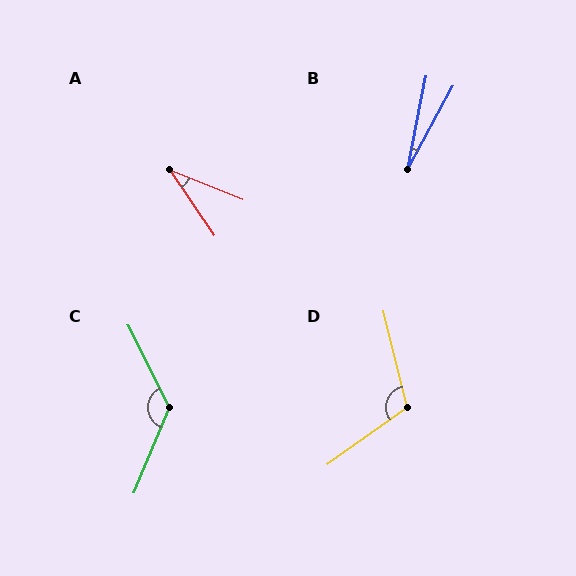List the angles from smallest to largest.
B (17°), A (34°), D (112°), C (131°).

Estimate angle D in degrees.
Approximately 112 degrees.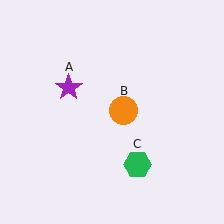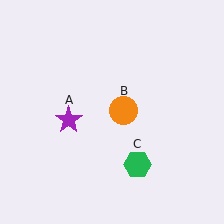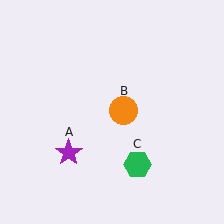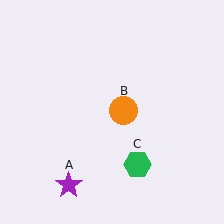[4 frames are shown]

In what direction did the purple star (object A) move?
The purple star (object A) moved down.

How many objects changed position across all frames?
1 object changed position: purple star (object A).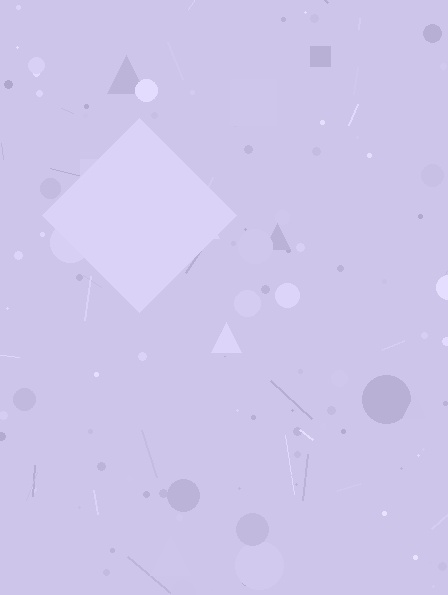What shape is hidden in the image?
A diamond is hidden in the image.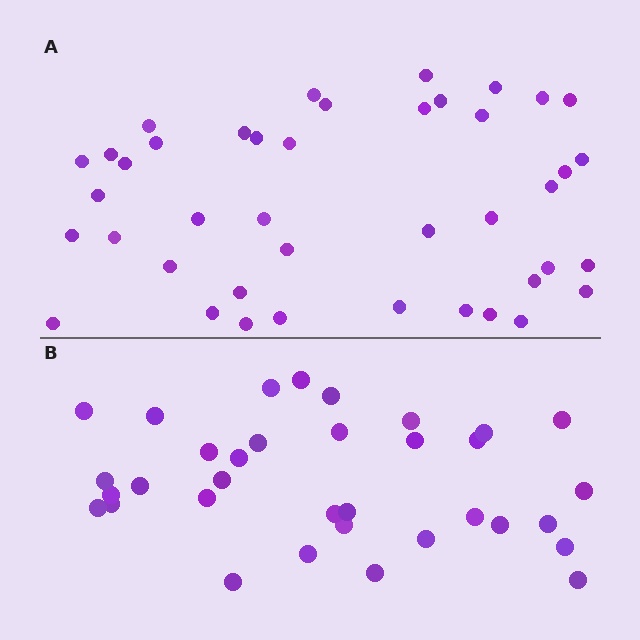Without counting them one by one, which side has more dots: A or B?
Region A (the top region) has more dots.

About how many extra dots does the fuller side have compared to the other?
Region A has roughly 8 or so more dots than region B.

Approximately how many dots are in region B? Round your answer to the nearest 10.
About 30 dots. (The exact count is 34, which rounds to 30.)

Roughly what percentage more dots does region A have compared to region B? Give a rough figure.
About 25% more.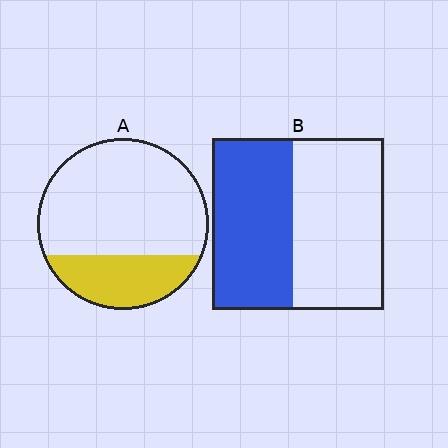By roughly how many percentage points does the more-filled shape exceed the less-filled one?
By roughly 20 percentage points (B over A).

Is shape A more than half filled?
No.